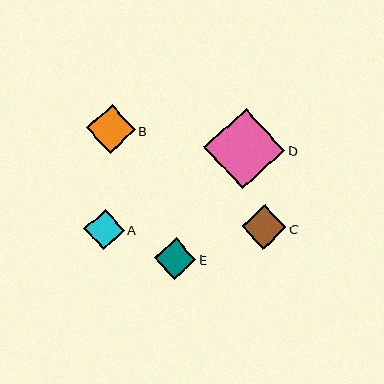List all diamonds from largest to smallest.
From largest to smallest: D, B, C, E, A.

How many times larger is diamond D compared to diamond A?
Diamond D is approximately 2.0 times the size of diamond A.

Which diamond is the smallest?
Diamond A is the smallest with a size of approximately 40 pixels.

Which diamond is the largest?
Diamond D is the largest with a size of approximately 81 pixels.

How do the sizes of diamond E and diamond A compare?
Diamond E and diamond A are approximately the same size.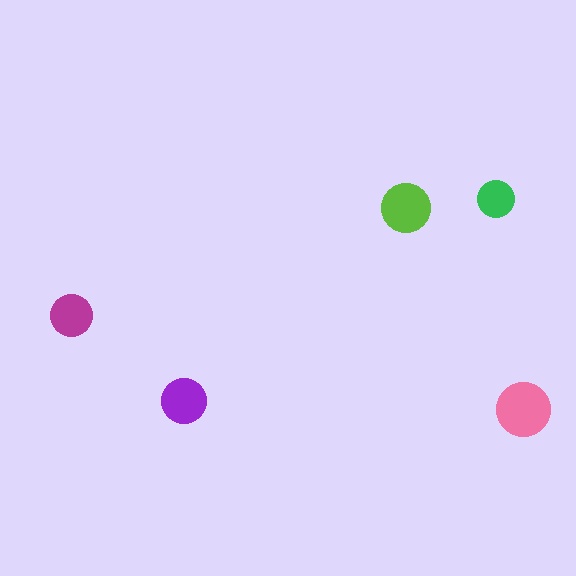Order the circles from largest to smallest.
the pink one, the lime one, the purple one, the magenta one, the green one.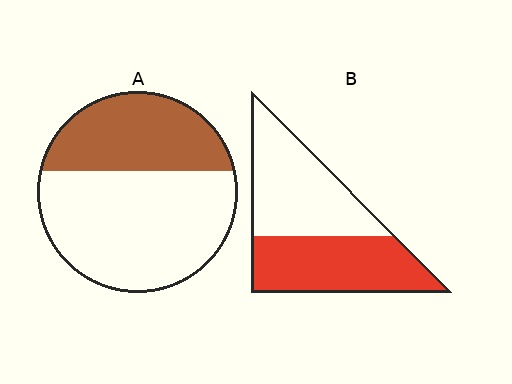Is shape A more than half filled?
No.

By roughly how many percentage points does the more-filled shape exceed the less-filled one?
By roughly 10 percentage points (B over A).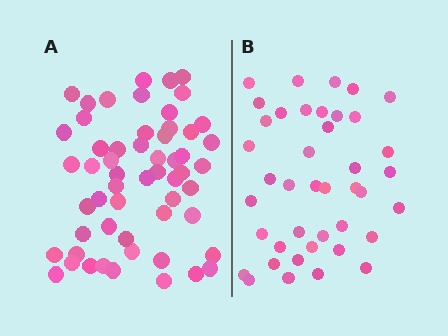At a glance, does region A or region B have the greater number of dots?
Region A (the left region) has more dots.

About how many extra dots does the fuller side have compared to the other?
Region A has approximately 15 more dots than region B.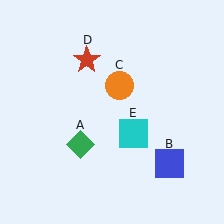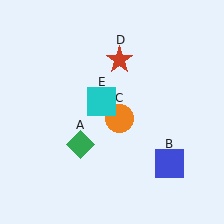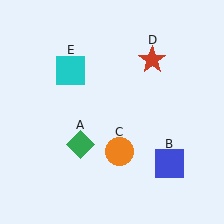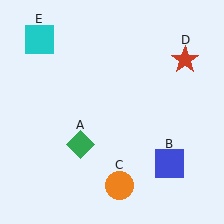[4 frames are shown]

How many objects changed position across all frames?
3 objects changed position: orange circle (object C), red star (object D), cyan square (object E).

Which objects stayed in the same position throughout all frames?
Green diamond (object A) and blue square (object B) remained stationary.